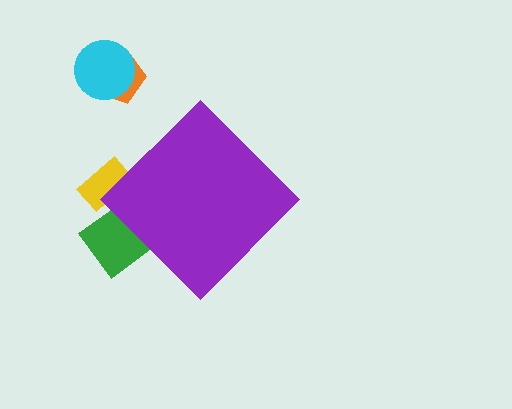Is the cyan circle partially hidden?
No, the cyan circle is fully visible.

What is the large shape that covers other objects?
A purple diamond.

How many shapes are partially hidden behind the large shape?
2 shapes are partially hidden.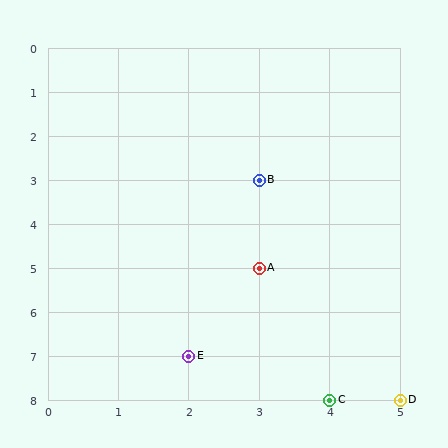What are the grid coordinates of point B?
Point B is at grid coordinates (3, 3).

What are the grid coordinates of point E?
Point E is at grid coordinates (2, 7).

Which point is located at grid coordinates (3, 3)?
Point B is at (3, 3).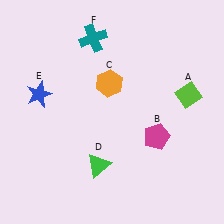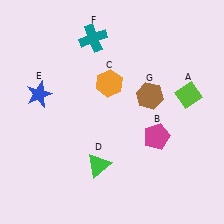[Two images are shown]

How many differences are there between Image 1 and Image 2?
There is 1 difference between the two images.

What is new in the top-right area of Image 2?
A brown hexagon (G) was added in the top-right area of Image 2.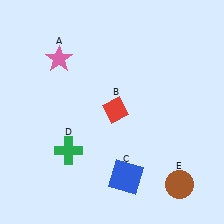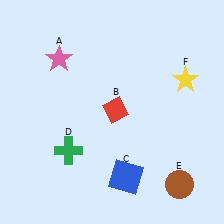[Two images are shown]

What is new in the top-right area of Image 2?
A yellow star (F) was added in the top-right area of Image 2.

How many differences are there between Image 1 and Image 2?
There is 1 difference between the two images.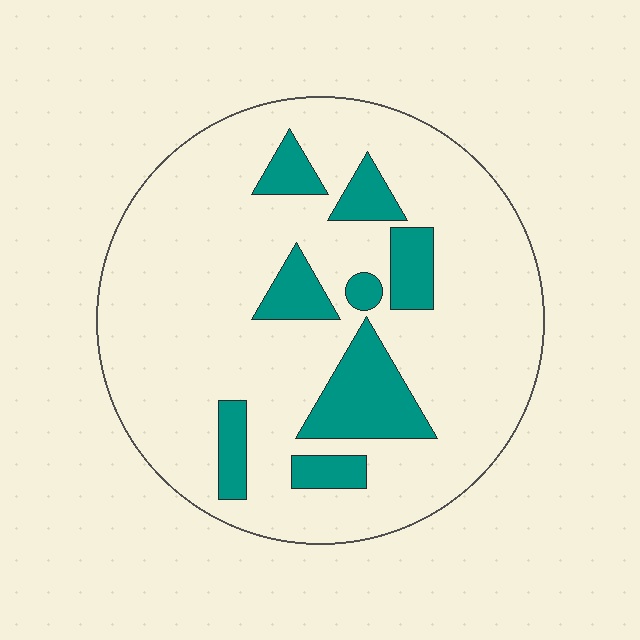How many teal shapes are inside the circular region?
8.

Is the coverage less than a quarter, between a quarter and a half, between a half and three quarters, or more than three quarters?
Less than a quarter.